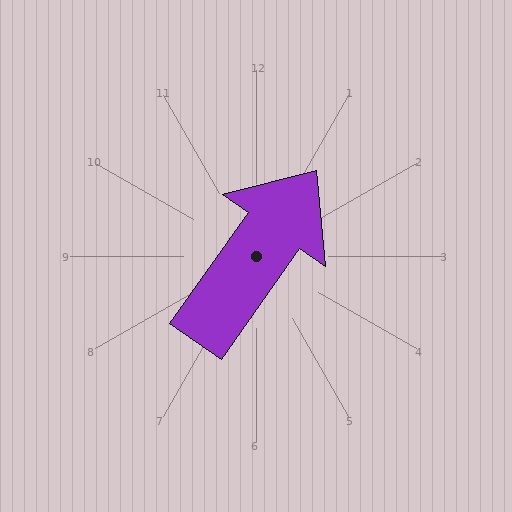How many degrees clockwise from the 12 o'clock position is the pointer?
Approximately 35 degrees.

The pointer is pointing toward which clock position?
Roughly 1 o'clock.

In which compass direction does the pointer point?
Northeast.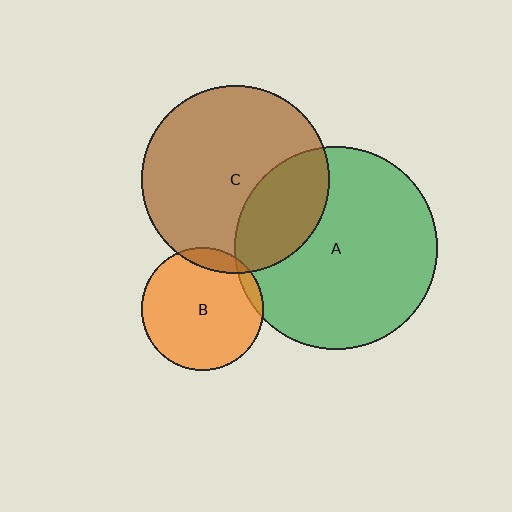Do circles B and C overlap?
Yes.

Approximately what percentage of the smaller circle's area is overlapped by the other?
Approximately 10%.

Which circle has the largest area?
Circle A (green).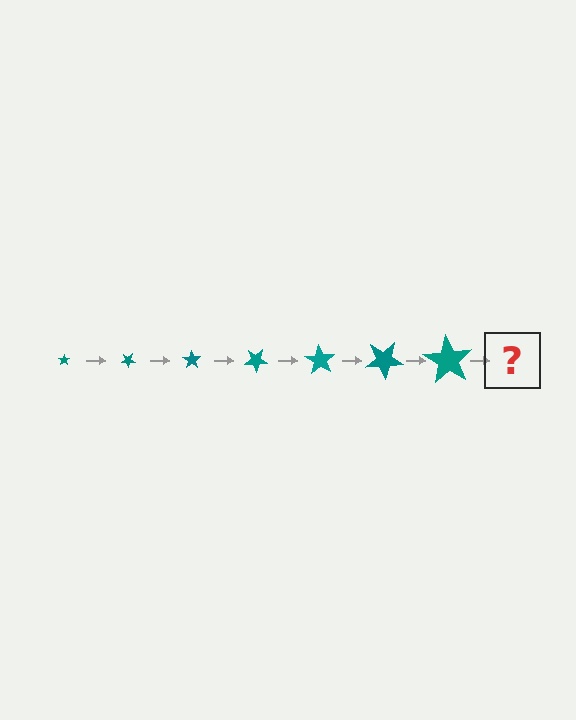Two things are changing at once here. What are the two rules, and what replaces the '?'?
The two rules are that the star grows larger each step and it rotates 35 degrees each step. The '?' should be a star, larger than the previous one and rotated 245 degrees from the start.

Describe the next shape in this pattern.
It should be a star, larger than the previous one and rotated 245 degrees from the start.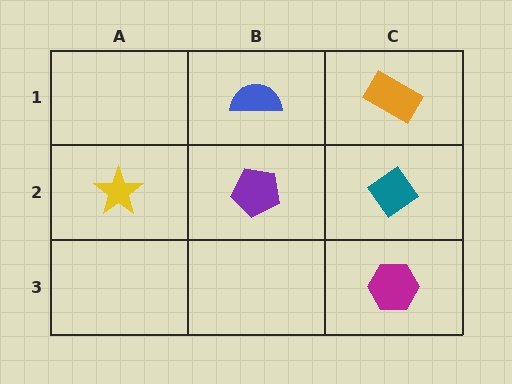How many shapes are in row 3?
1 shape.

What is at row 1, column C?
An orange rectangle.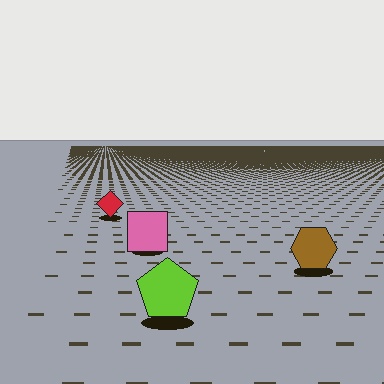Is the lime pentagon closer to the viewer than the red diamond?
Yes. The lime pentagon is closer — you can tell from the texture gradient: the ground texture is coarser near it.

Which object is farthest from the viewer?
The red diamond is farthest from the viewer. It appears smaller and the ground texture around it is denser.